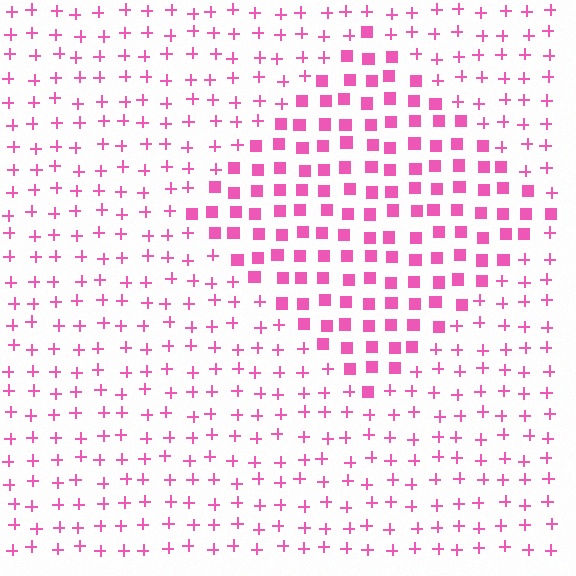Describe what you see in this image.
The image is filled with small pink elements arranged in a uniform grid. A diamond-shaped region contains squares, while the surrounding area contains plus signs. The boundary is defined purely by the change in element shape.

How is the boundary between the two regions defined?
The boundary is defined by a change in element shape: squares inside vs. plus signs outside. All elements share the same color and spacing.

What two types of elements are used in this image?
The image uses squares inside the diamond region and plus signs outside it.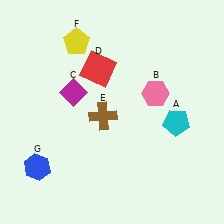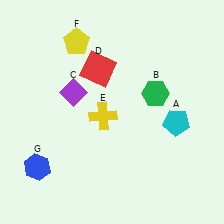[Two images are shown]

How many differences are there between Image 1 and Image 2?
There are 3 differences between the two images.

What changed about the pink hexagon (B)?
In Image 1, B is pink. In Image 2, it changed to green.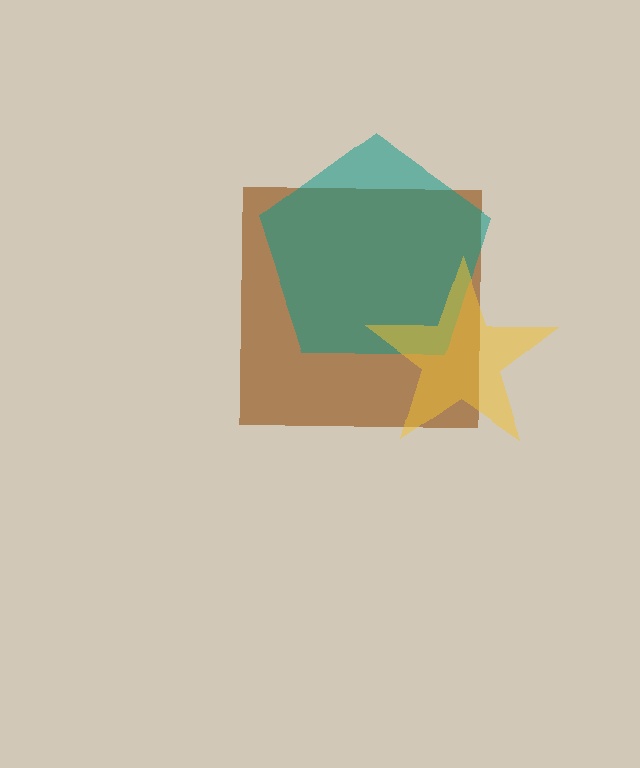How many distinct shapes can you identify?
There are 3 distinct shapes: a brown square, a teal pentagon, a yellow star.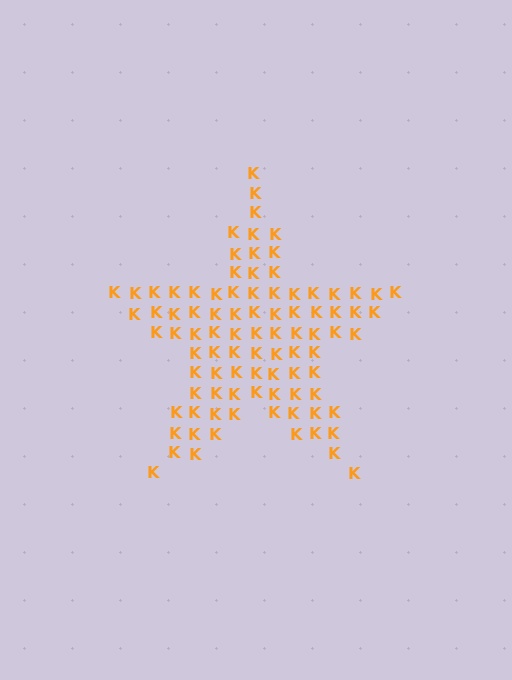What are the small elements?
The small elements are letter K's.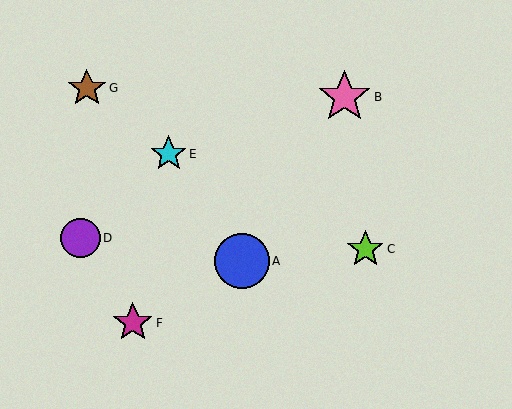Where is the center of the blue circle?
The center of the blue circle is at (242, 261).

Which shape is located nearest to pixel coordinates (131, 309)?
The magenta star (labeled F) at (133, 323) is nearest to that location.